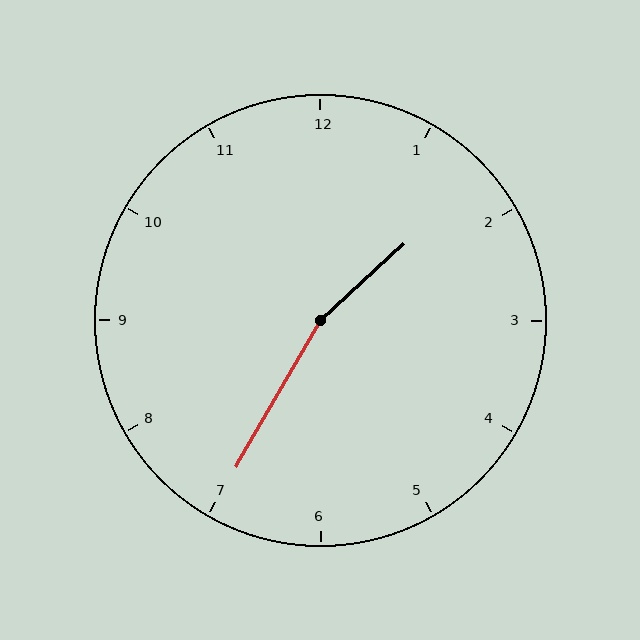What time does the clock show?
1:35.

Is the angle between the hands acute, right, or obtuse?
It is obtuse.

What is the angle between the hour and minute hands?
Approximately 162 degrees.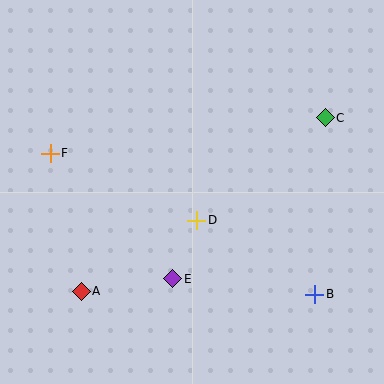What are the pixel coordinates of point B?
Point B is at (315, 294).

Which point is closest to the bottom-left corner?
Point A is closest to the bottom-left corner.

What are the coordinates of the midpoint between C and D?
The midpoint between C and D is at (261, 169).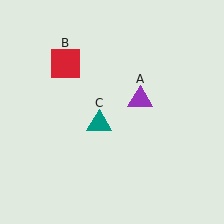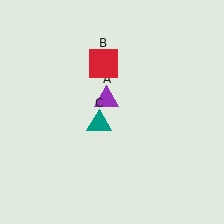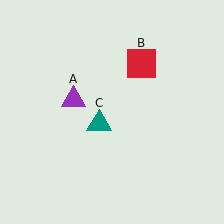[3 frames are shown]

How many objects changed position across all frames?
2 objects changed position: purple triangle (object A), red square (object B).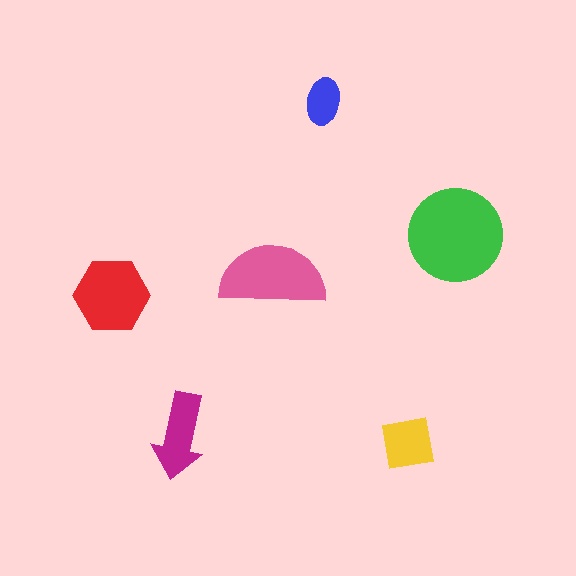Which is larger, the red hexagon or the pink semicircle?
The pink semicircle.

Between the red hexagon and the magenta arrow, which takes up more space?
The red hexagon.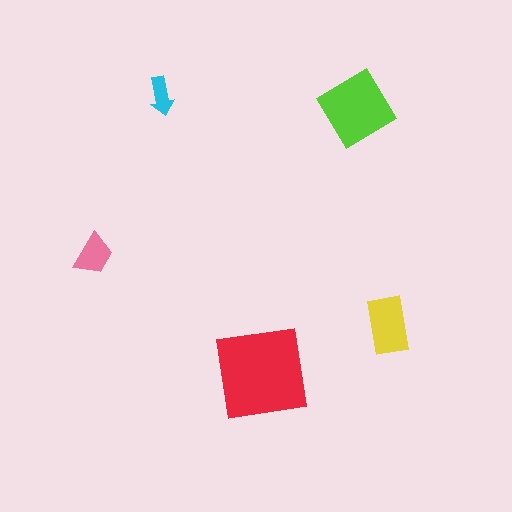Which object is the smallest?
The cyan arrow.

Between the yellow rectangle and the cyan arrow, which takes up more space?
The yellow rectangle.